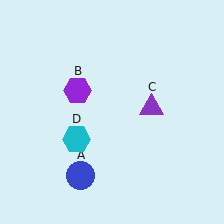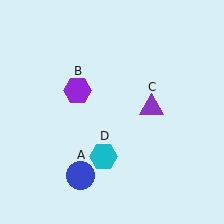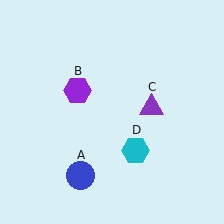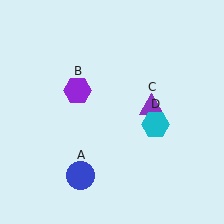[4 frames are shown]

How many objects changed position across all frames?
1 object changed position: cyan hexagon (object D).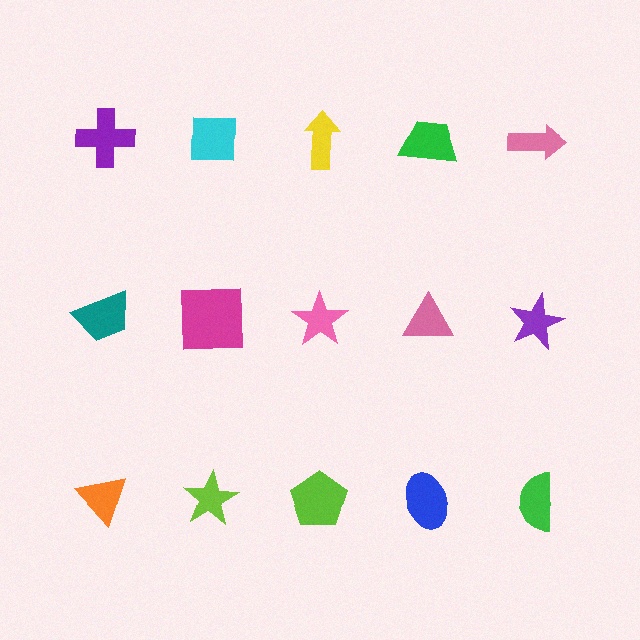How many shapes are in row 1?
5 shapes.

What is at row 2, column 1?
A teal trapezoid.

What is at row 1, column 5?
A pink arrow.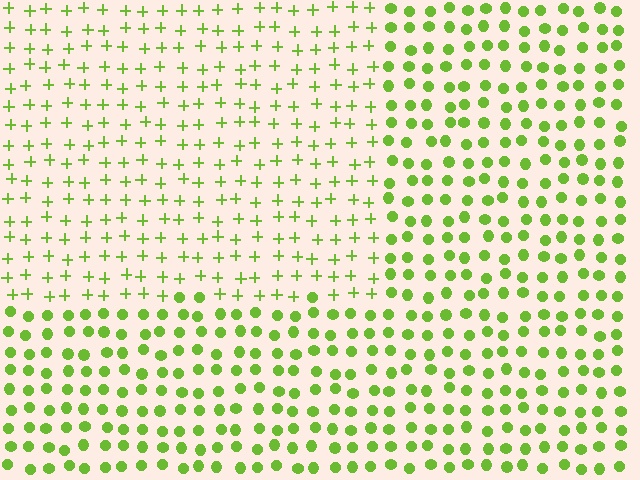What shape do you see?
I see a rectangle.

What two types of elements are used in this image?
The image uses plus signs inside the rectangle region and circles outside it.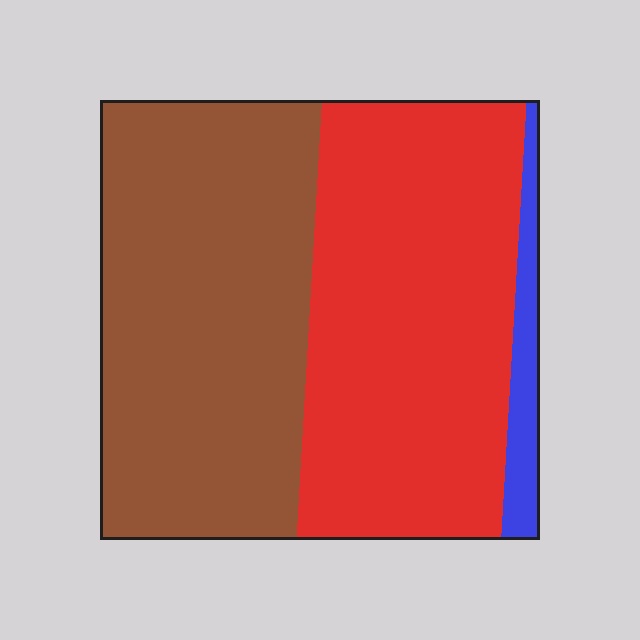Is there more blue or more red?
Red.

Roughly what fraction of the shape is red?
Red takes up between a quarter and a half of the shape.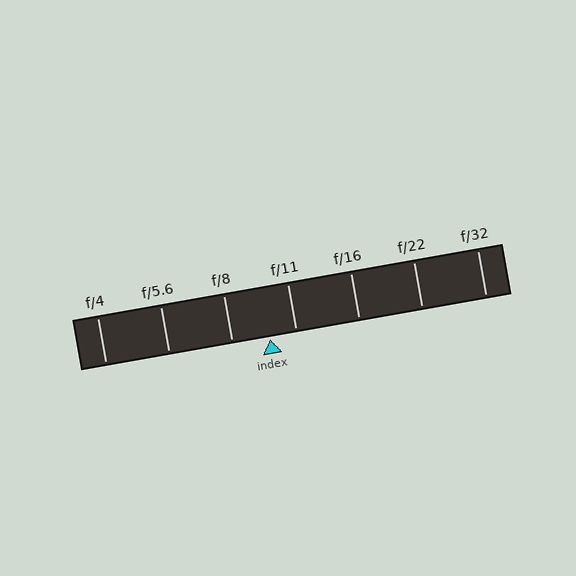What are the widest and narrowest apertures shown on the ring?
The widest aperture shown is f/4 and the narrowest is f/32.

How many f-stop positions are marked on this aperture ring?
There are 7 f-stop positions marked.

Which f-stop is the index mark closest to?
The index mark is closest to f/11.